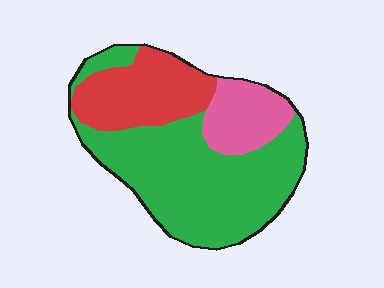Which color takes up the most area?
Green, at roughly 60%.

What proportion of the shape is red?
Red covers roughly 25% of the shape.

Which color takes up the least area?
Pink, at roughly 15%.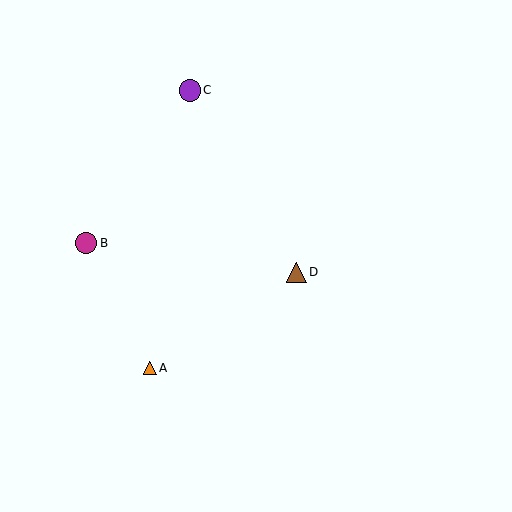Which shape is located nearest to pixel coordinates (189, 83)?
The purple circle (labeled C) at (190, 90) is nearest to that location.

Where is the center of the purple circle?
The center of the purple circle is at (190, 90).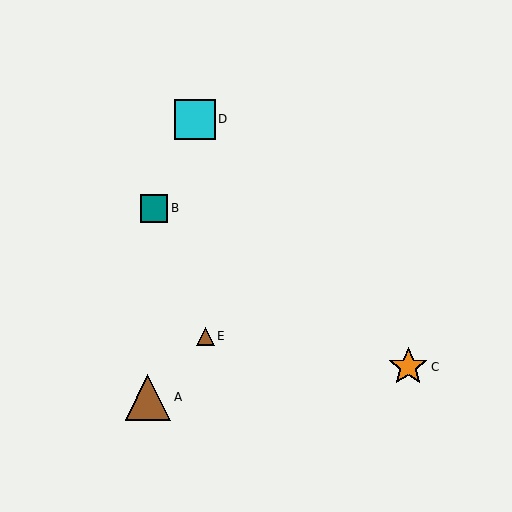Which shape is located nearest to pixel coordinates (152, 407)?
The brown triangle (labeled A) at (148, 397) is nearest to that location.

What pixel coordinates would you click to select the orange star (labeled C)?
Click at (408, 367) to select the orange star C.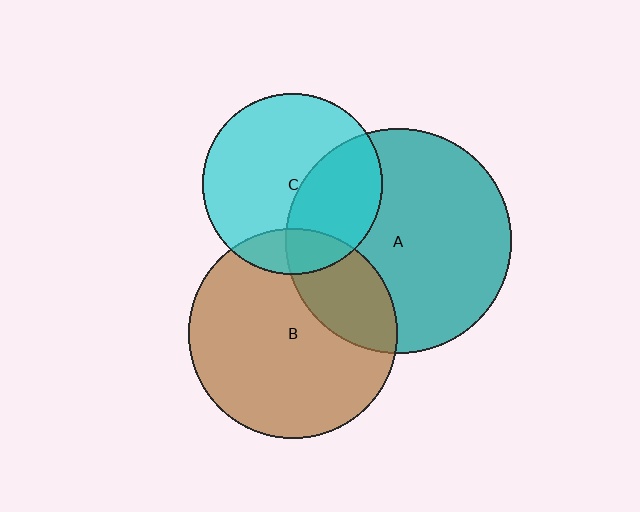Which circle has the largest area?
Circle A (teal).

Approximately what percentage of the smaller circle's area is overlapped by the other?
Approximately 15%.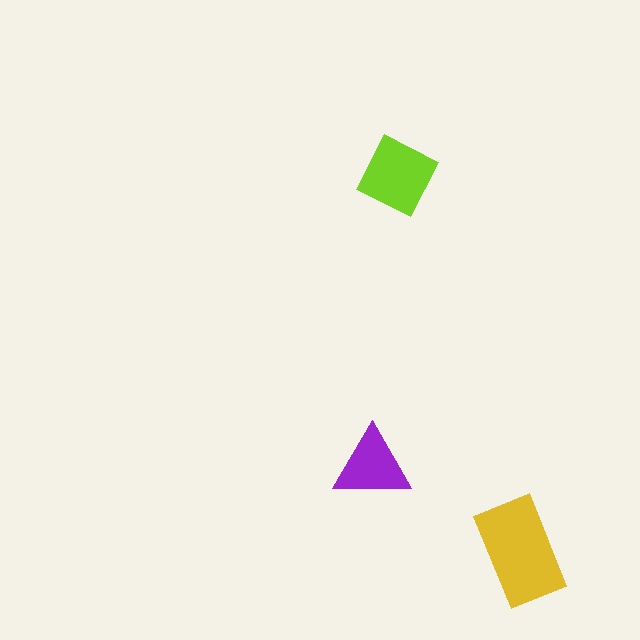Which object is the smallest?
The purple triangle.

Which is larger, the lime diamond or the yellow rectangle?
The yellow rectangle.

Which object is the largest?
The yellow rectangle.